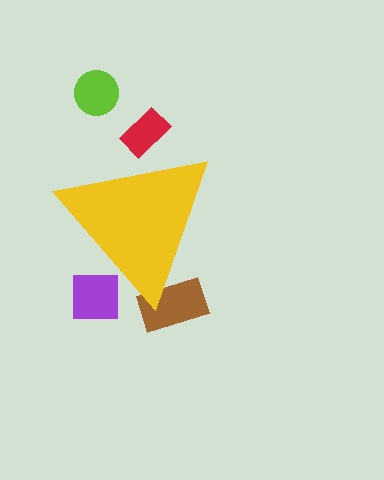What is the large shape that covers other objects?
A yellow triangle.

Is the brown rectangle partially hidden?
Yes, the brown rectangle is partially hidden behind the yellow triangle.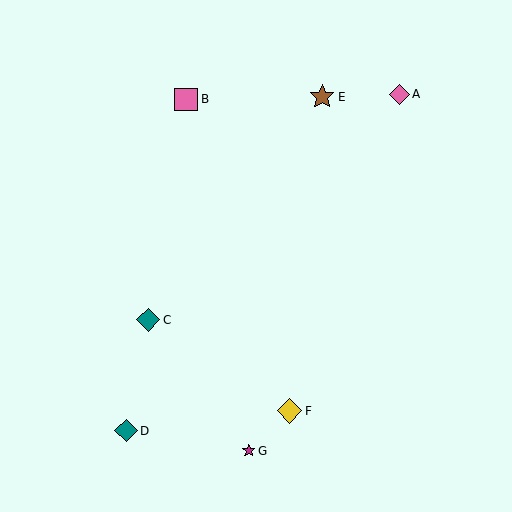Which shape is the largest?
The brown star (labeled E) is the largest.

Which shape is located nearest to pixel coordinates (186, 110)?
The pink square (labeled B) at (186, 99) is nearest to that location.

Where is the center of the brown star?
The center of the brown star is at (322, 97).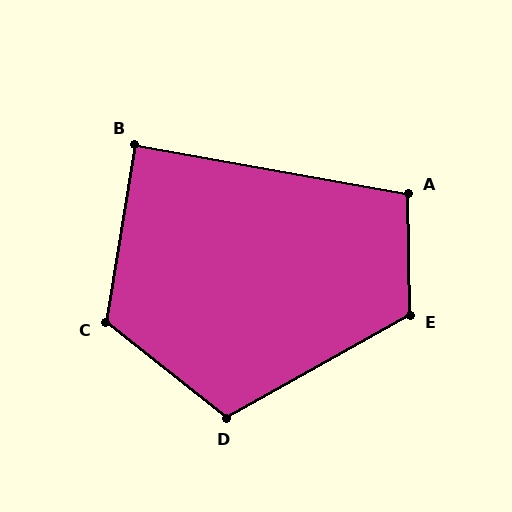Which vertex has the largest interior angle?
E, at approximately 119 degrees.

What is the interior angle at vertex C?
Approximately 119 degrees (obtuse).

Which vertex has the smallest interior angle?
B, at approximately 89 degrees.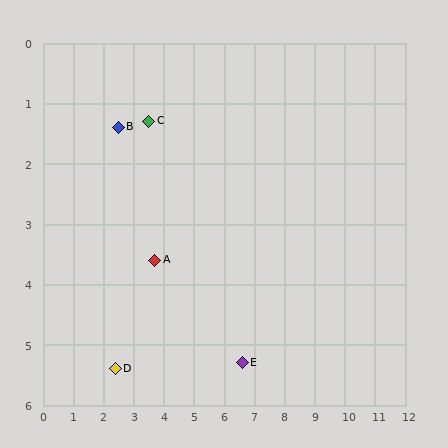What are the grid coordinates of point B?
Point B is at approximately (2.5, 1.4).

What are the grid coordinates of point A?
Point A is at approximately (3.7, 3.6).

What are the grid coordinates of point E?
Point E is at approximately (6.6, 5.3).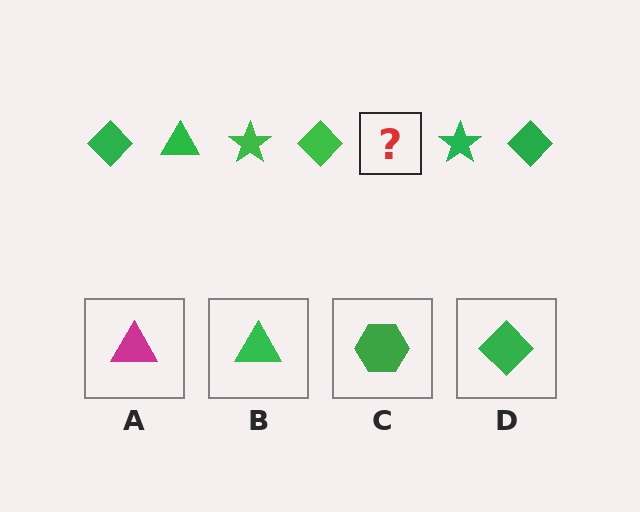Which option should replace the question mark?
Option B.